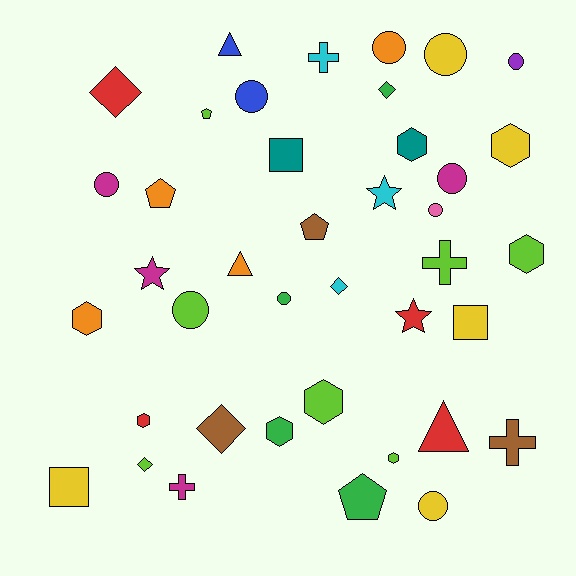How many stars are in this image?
There are 3 stars.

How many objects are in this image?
There are 40 objects.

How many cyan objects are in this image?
There are 3 cyan objects.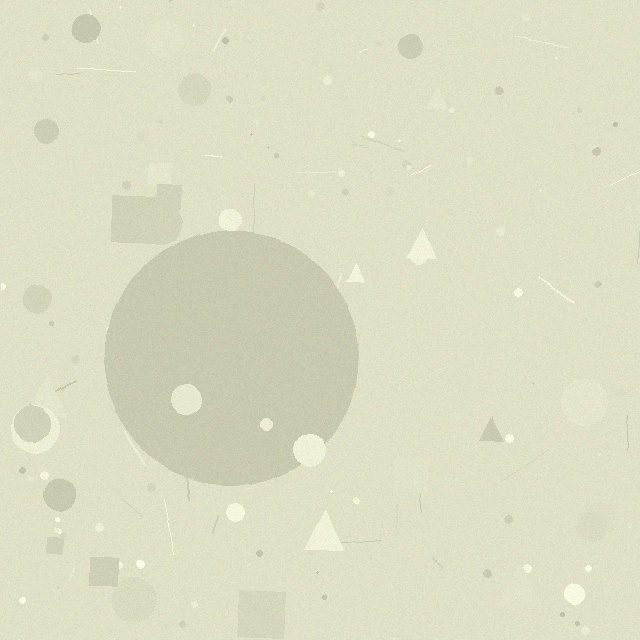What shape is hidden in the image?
A circle is hidden in the image.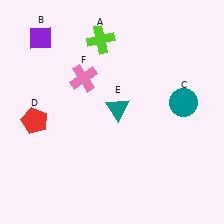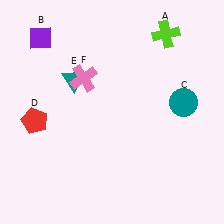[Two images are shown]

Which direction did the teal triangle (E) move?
The teal triangle (E) moved left.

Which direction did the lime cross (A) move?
The lime cross (A) moved right.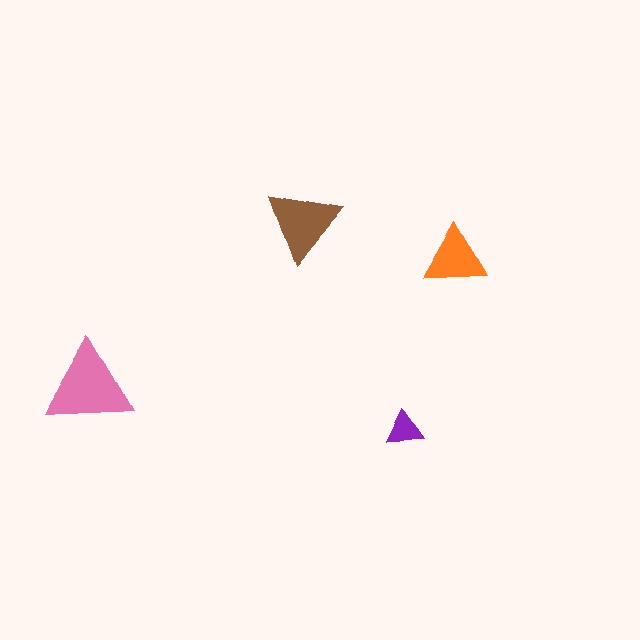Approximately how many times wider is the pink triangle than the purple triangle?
About 2.5 times wider.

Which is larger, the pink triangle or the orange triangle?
The pink one.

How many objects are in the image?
There are 4 objects in the image.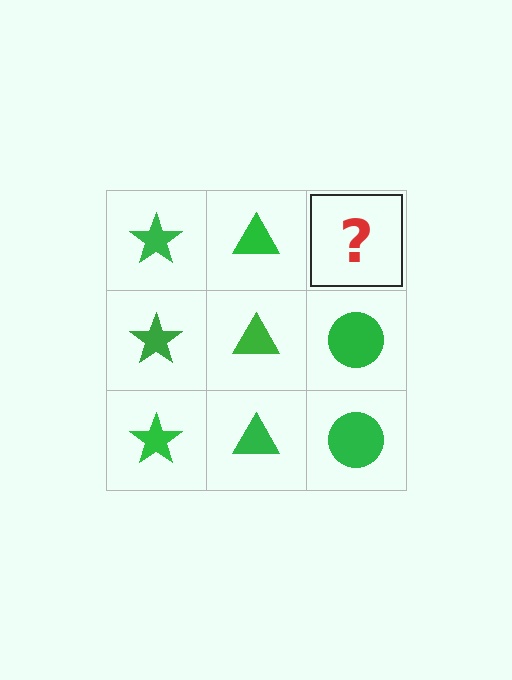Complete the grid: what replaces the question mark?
The question mark should be replaced with a green circle.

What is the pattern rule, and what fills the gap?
The rule is that each column has a consistent shape. The gap should be filled with a green circle.